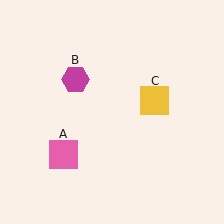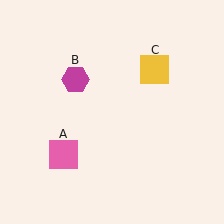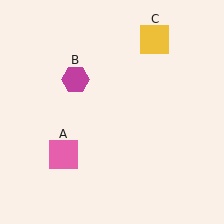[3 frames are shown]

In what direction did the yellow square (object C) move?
The yellow square (object C) moved up.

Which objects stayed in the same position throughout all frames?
Pink square (object A) and magenta hexagon (object B) remained stationary.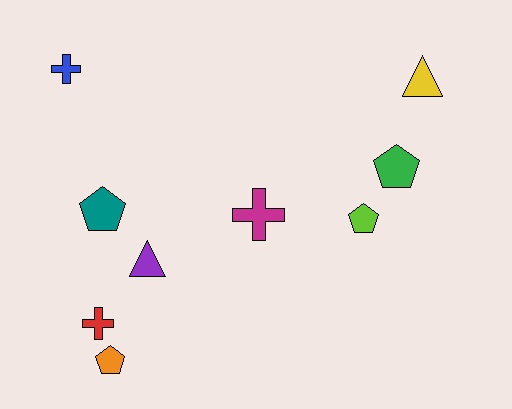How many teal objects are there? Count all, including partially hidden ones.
There is 1 teal object.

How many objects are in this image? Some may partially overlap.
There are 9 objects.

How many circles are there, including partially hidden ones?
There are no circles.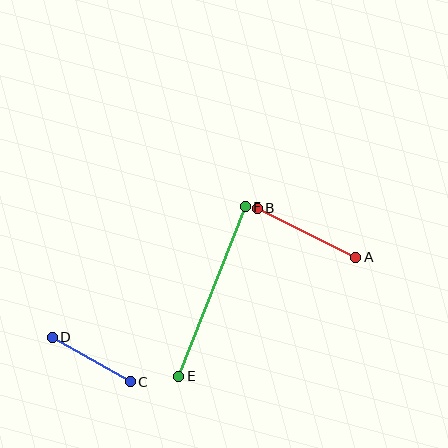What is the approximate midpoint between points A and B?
The midpoint is at approximately (306, 233) pixels.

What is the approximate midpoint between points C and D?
The midpoint is at approximately (91, 359) pixels.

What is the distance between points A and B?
The distance is approximately 110 pixels.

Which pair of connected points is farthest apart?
Points E and F are farthest apart.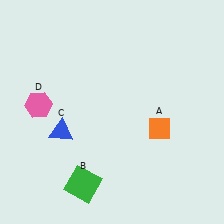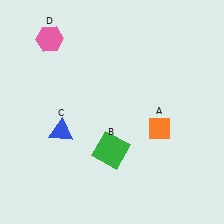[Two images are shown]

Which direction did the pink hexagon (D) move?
The pink hexagon (D) moved up.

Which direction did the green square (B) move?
The green square (B) moved up.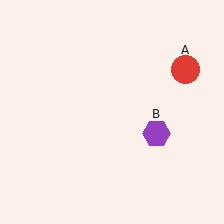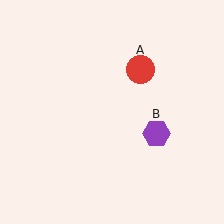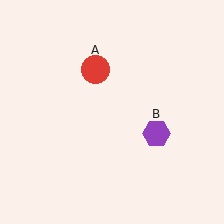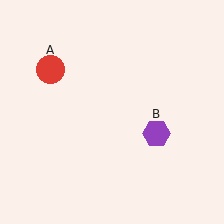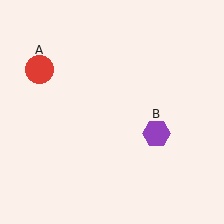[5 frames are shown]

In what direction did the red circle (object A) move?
The red circle (object A) moved left.